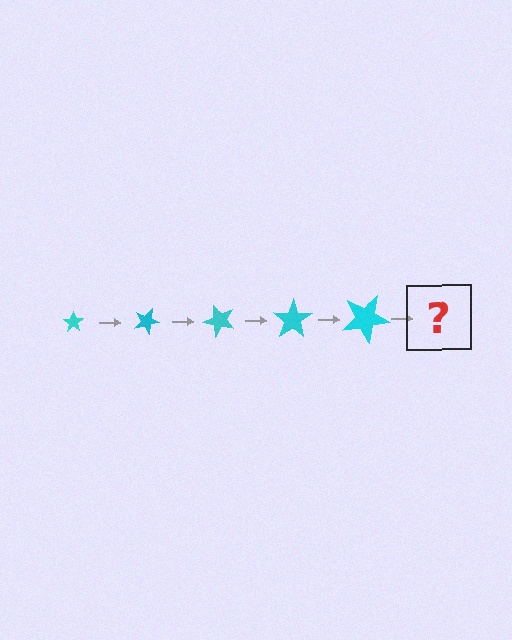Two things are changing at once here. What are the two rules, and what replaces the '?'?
The two rules are that the star grows larger each step and it rotates 25 degrees each step. The '?' should be a star, larger than the previous one and rotated 125 degrees from the start.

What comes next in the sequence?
The next element should be a star, larger than the previous one and rotated 125 degrees from the start.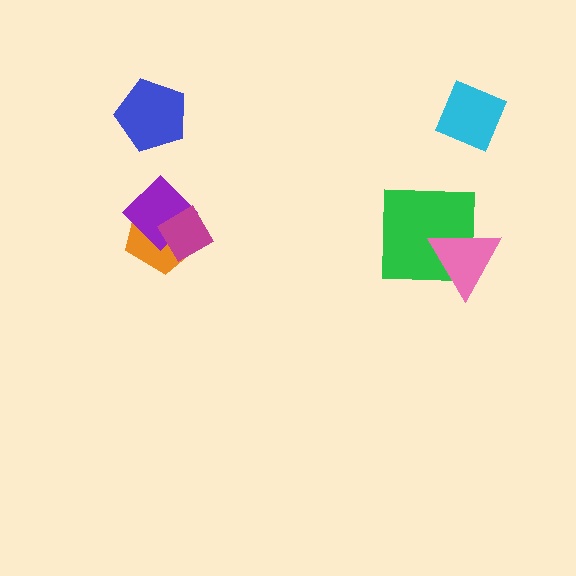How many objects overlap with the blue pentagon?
0 objects overlap with the blue pentagon.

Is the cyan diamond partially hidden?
No, no other shape covers it.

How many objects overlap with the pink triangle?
1 object overlaps with the pink triangle.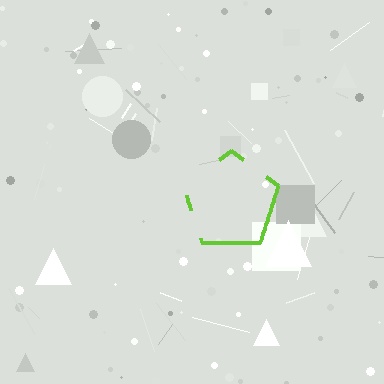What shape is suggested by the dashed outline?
The dashed outline suggests a pentagon.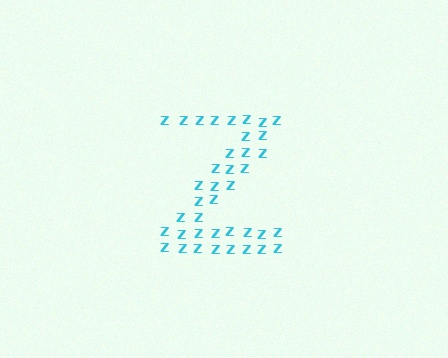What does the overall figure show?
The overall figure shows the letter Z.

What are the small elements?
The small elements are letter Z's.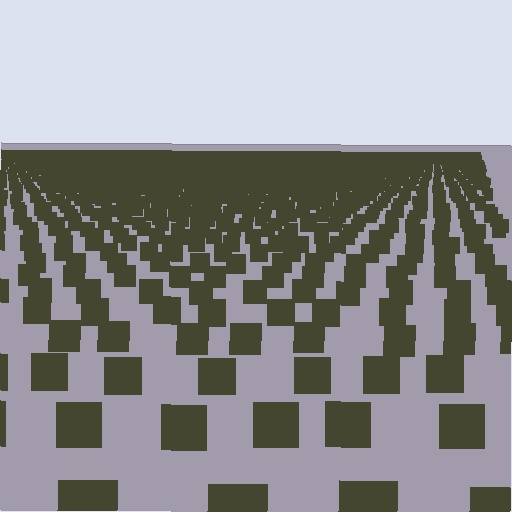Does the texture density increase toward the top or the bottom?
Density increases toward the top.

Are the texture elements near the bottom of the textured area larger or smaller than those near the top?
Larger. Near the bottom, elements are closer to the viewer and appear at a bigger on-screen size.